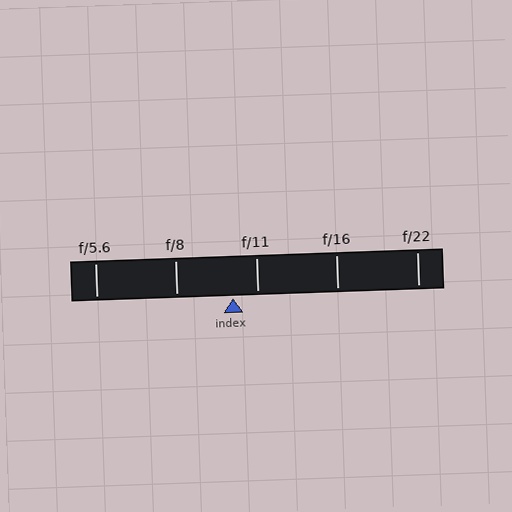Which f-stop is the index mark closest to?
The index mark is closest to f/11.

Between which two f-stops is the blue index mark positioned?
The index mark is between f/8 and f/11.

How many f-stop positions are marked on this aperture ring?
There are 5 f-stop positions marked.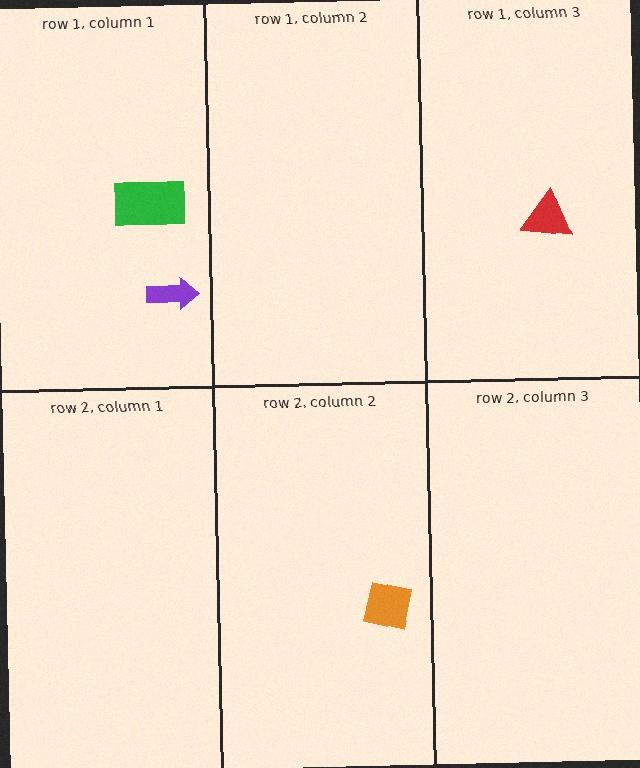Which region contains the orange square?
The row 2, column 2 region.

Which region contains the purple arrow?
The row 1, column 1 region.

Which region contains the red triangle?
The row 1, column 3 region.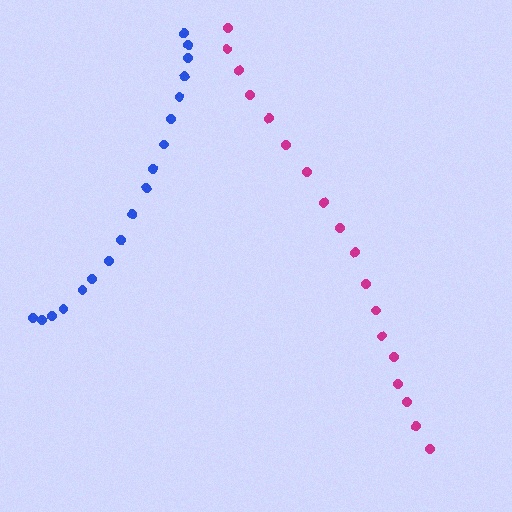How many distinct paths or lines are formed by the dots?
There are 2 distinct paths.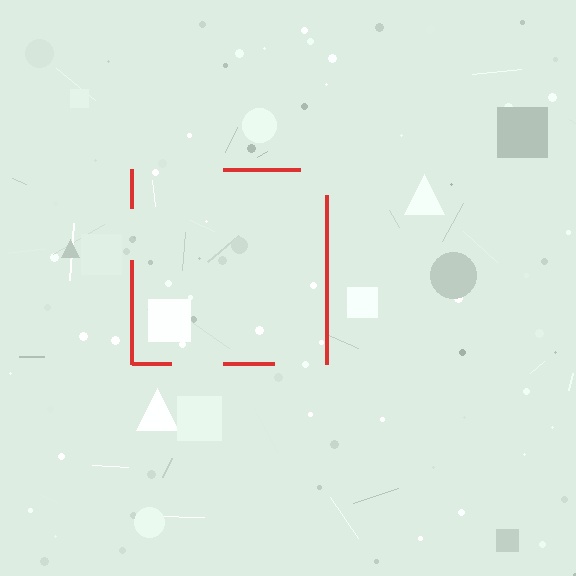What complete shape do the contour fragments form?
The contour fragments form a square.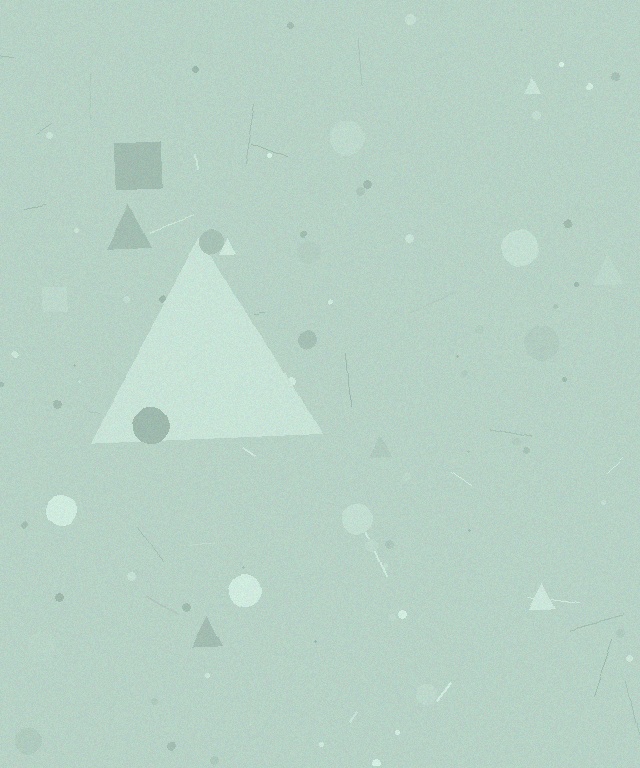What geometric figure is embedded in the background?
A triangle is embedded in the background.